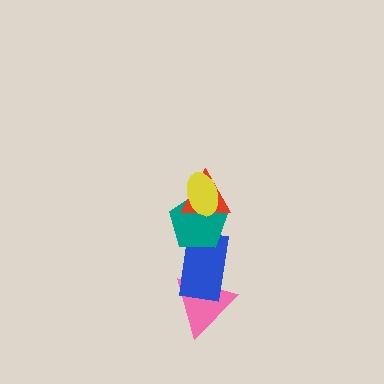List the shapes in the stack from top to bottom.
From top to bottom: the yellow ellipse, the red triangle, the teal pentagon, the blue rectangle, the pink triangle.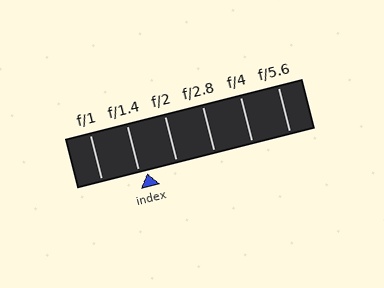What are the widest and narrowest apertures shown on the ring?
The widest aperture shown is f/1 and the narrowest is f/5.6.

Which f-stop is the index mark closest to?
The index mark is closest to f/1.4.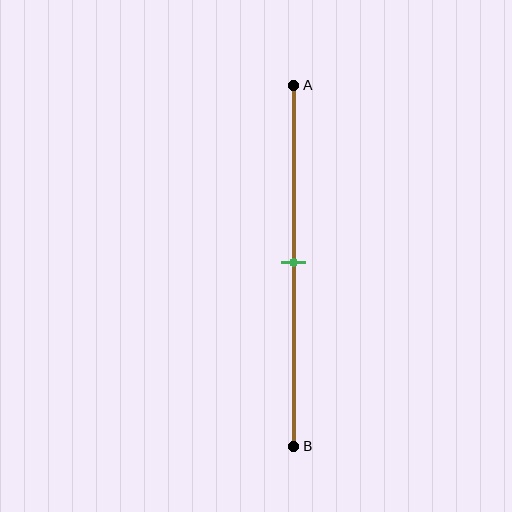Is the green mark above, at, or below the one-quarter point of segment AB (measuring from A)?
The green mark is below the one-quarter point of segment AB.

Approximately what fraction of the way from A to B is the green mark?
The green mark is approximately 50% of the way from A to B.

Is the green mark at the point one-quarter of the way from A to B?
No, the mark is at about 50% from A, not at the 25% one-quarter point.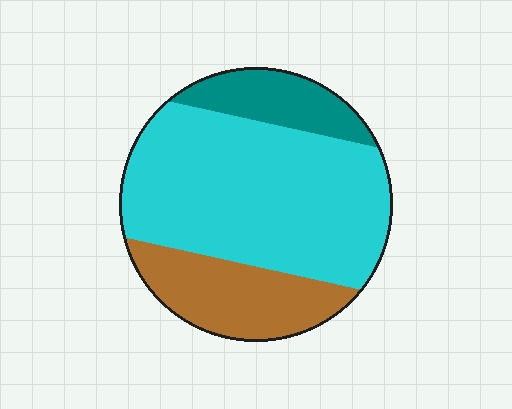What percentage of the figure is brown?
Brown takes up between a sixth and a third of the figure.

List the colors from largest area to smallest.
From largest to smallest: cyan, brown, teal.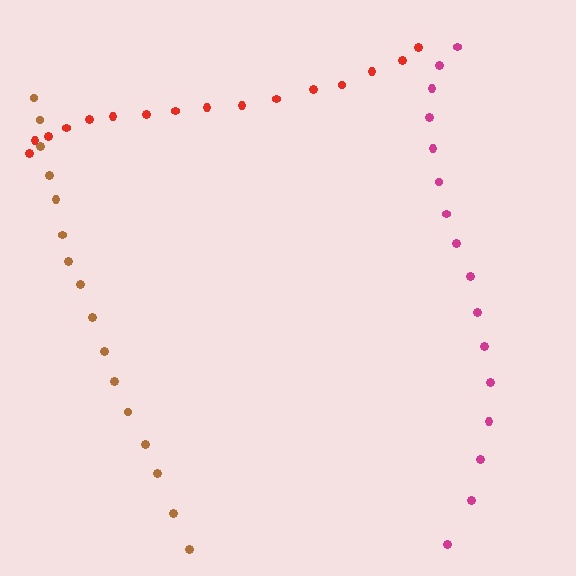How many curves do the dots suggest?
There are 3 distinct paths.